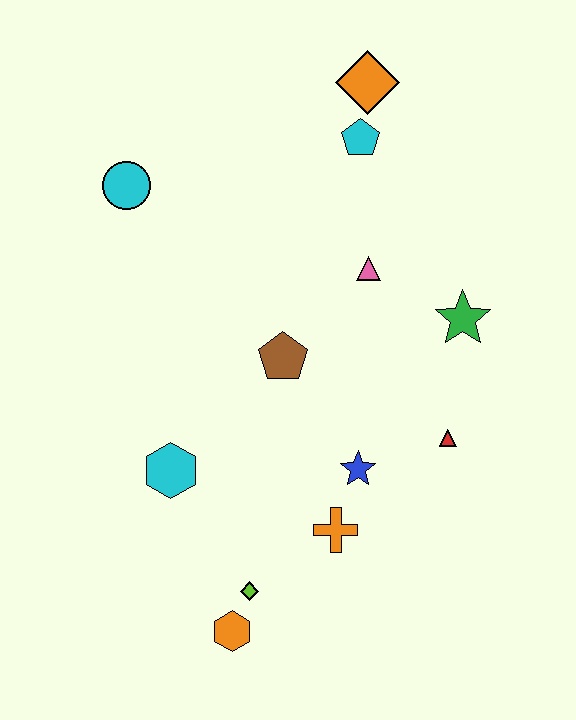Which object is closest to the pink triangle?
The green star is closest to the pink triangle.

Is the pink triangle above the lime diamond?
Yes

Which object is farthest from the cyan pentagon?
The orange hexagon is farthest from the cyan pentagon.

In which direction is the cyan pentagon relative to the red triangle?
The cyan pentagon is above the red triangle.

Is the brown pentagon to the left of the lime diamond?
No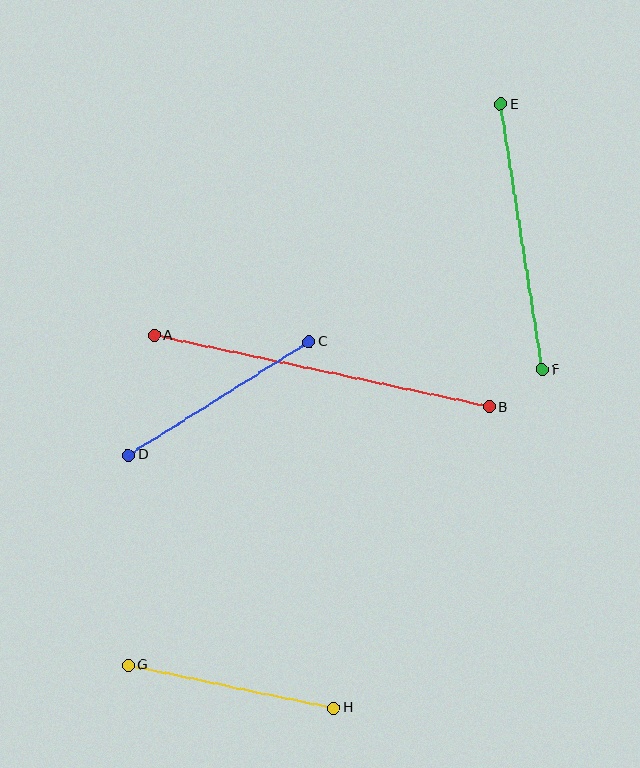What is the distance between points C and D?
The distance is approximately 213 pixels.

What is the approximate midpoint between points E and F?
The midpoint is at approximately (521, 237) pixels.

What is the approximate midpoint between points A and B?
The midpoint is at approximately (322, 371) pixels.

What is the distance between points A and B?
The distance is approximately 343 pixels.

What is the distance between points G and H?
The distance is approximately 210 pixels.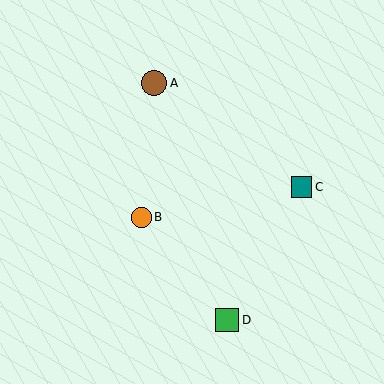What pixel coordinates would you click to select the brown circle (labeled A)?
Click at (154, 83) to select the brown circle A.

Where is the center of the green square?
The center of the green square is at (227, 320).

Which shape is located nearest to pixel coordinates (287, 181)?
The teal square (labeled C) at (301, 187) is nearest to that location.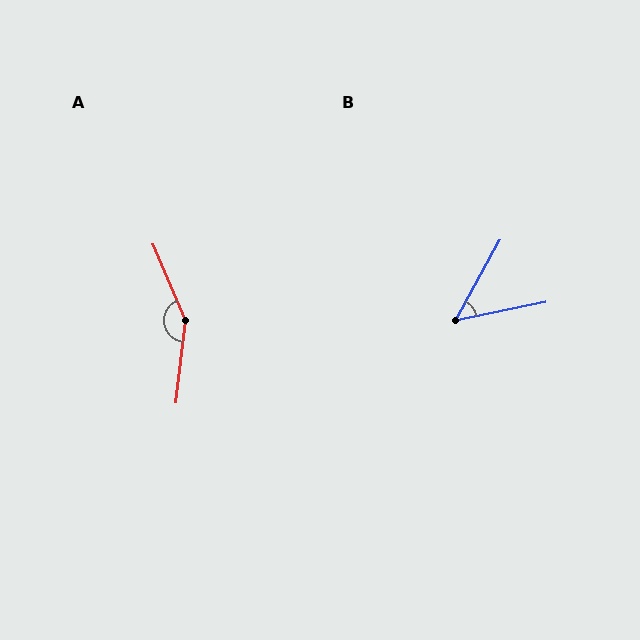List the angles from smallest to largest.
B (50°), A (151°).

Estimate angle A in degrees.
Approximately 151 degrees.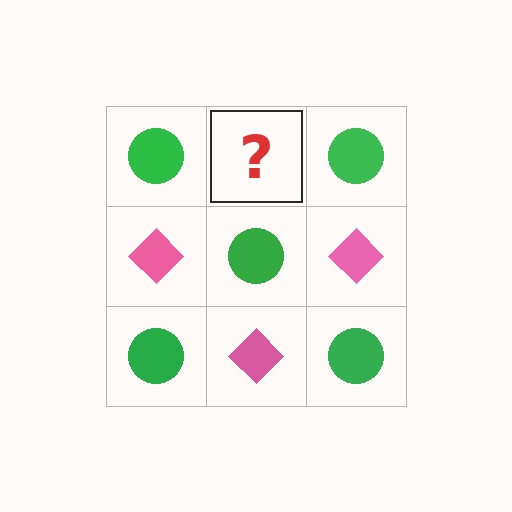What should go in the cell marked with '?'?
The missing cell should contain a pink diamond.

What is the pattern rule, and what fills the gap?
The rule is that it alternates green circle and pink diamond in a checkerboard pattern. The gap should be filled with a pink diamond.